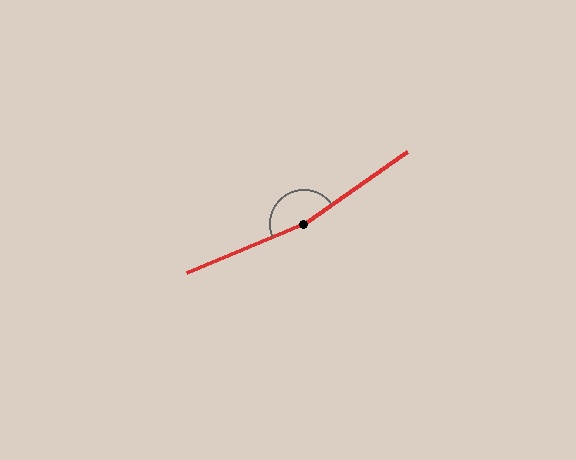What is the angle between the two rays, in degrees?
Approximately 168 degrees.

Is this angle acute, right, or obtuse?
It is obtuse.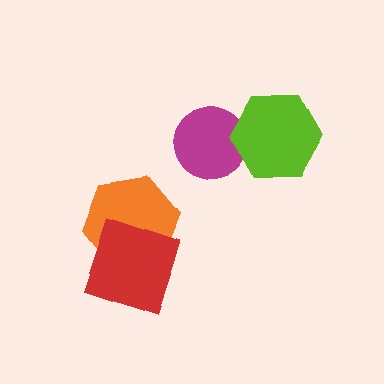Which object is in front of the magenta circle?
The lime hexagon is in front of the magenta circle.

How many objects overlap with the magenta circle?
1 object overlaps with the magenta circle.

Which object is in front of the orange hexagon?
The red square is in front of the orange hexagon.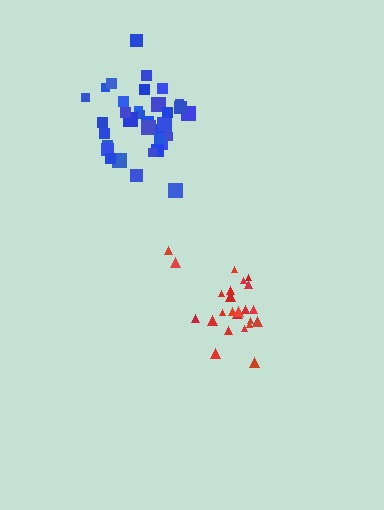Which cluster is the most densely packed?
Blue.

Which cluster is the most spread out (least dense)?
Red.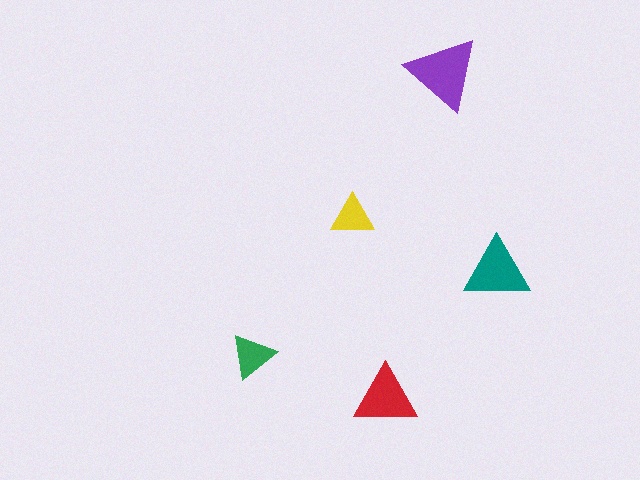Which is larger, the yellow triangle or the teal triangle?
The teal one.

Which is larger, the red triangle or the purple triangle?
The purple one.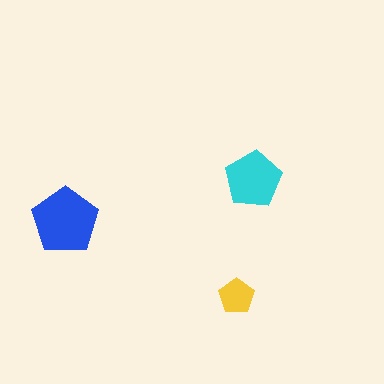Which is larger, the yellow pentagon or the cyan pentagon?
The cyan one.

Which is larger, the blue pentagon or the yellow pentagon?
The blue one.